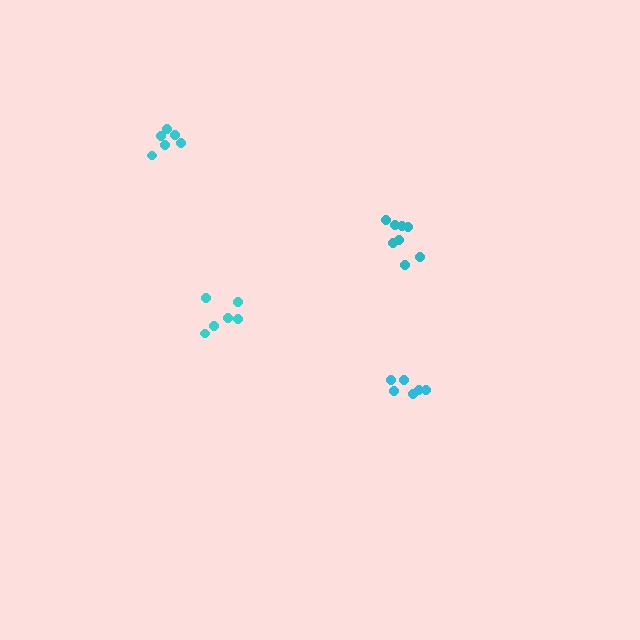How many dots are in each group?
Group 1: 6 dots, Group 2: 6 dots, Group 3: 8 dots, Group 4: 6 dots (26 total).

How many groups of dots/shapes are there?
There are 4 groups.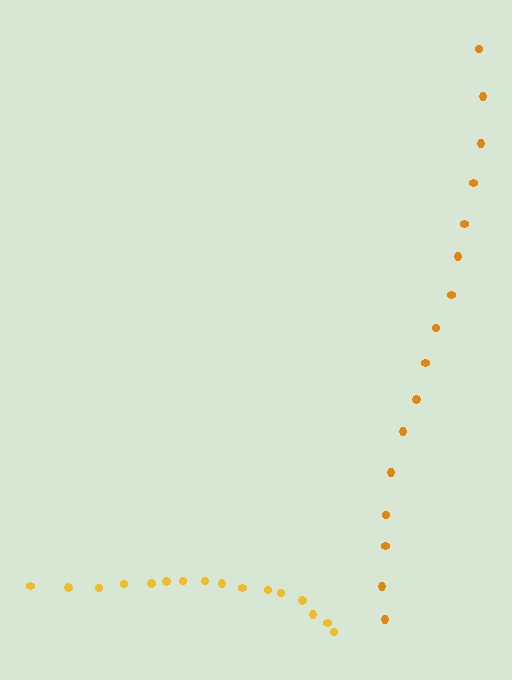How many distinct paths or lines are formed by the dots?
There are 2 distinct paths.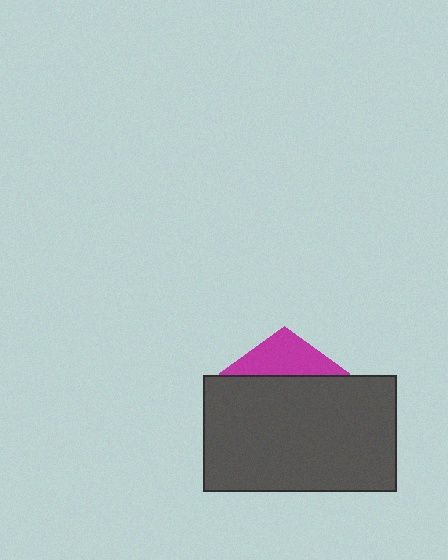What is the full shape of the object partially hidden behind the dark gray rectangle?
The partially hidden object is a magenta pentagon.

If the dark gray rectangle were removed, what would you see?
You would see the complete magenta pentagon.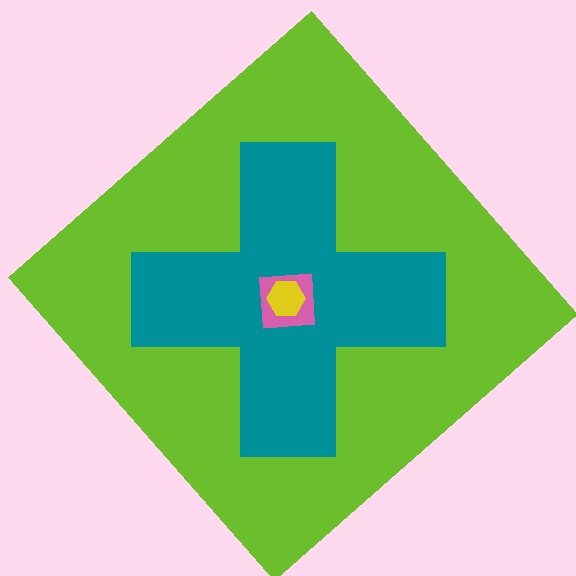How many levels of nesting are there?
4.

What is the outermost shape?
The lime diamond.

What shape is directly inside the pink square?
The yellow hexagon.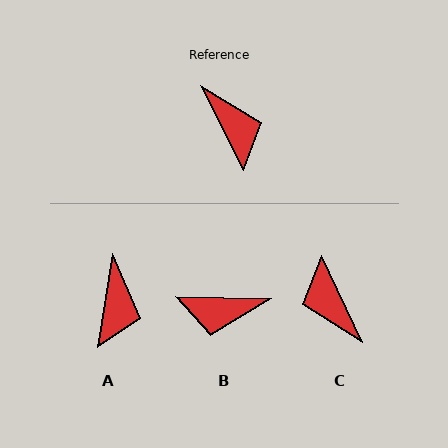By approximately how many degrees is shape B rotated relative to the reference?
Approximately 118 degrees clockwise.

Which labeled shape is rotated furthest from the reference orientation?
C, about 179 degrees away.